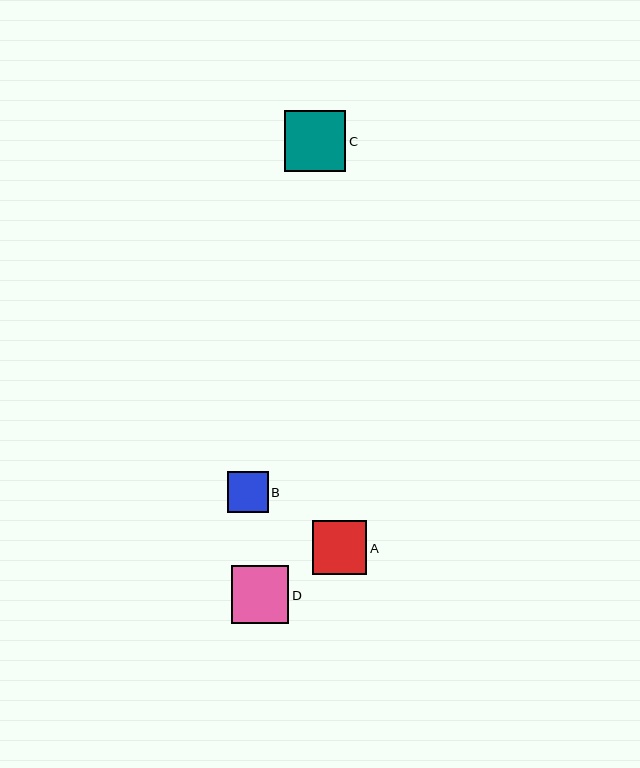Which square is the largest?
Square C is the largest with a size of approximately 61 pixels.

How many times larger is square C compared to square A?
Square C is approximately 1.1 times the size of square A.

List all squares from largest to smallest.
From largest to smallest: C, D, A, B.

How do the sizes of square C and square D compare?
Square C and square D are approximately the same size.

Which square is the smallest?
Square B is the smallest with a size of approximately 41 pixels.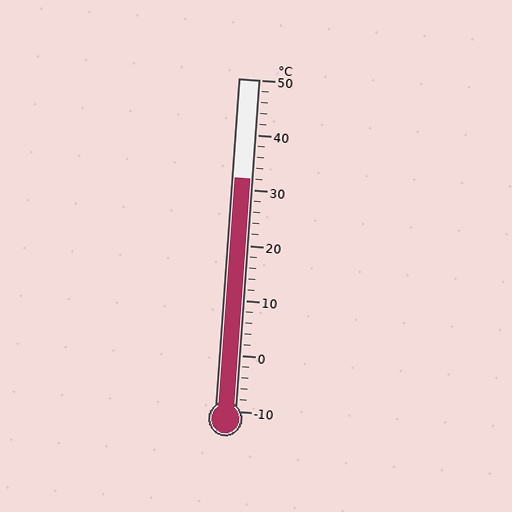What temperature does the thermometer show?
The thermometer shows approximately 32°C.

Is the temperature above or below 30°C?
The temperature is above 30°C.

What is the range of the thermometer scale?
The thermometer scale ranges from -10°C to 50°C.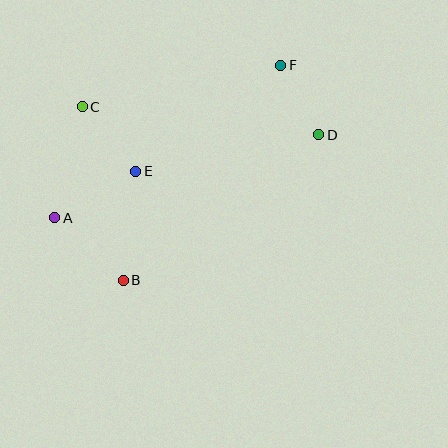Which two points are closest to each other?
Points D and F are closest to each other.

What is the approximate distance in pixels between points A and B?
The distance between A and B is approximately 93 pixels.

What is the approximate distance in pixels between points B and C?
The distance between B and C is approximately 178 pixels.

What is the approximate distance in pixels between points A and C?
The distance between A and C is approximately 114 pixels.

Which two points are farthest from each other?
Points A and D are farthest from each other.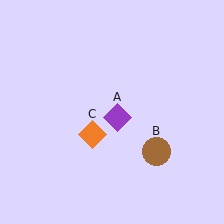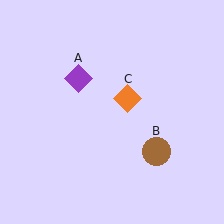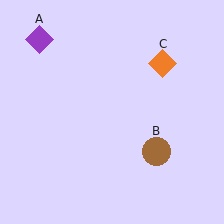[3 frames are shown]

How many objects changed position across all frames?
2 objects changed position: purple diamond (object A), orange diamond (object C).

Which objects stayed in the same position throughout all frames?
Brown circle (object B) remained stationary.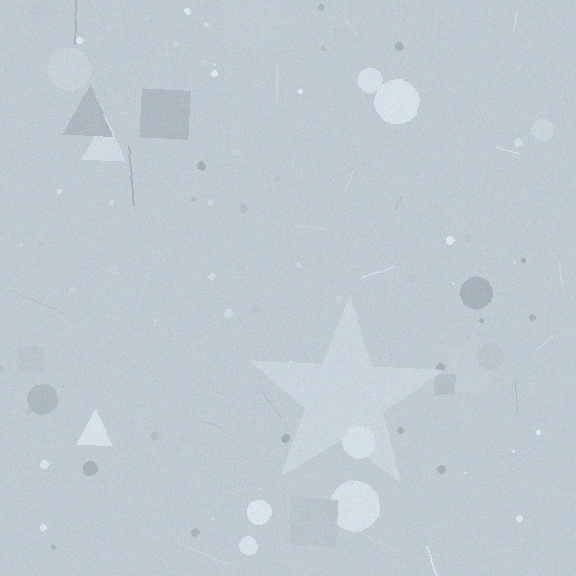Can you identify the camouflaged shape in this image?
The camouflaged shape is a star.